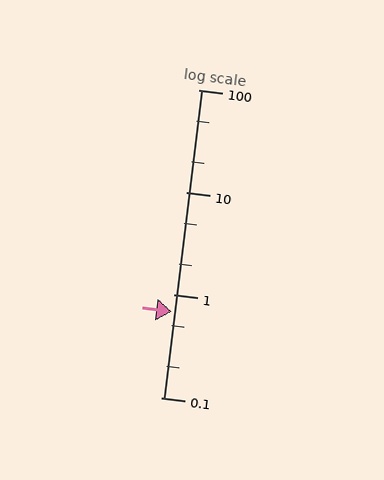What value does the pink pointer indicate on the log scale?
The pointer indicates approximately 0.69.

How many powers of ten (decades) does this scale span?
The scale spans 3 decades, from 0.1 to 100.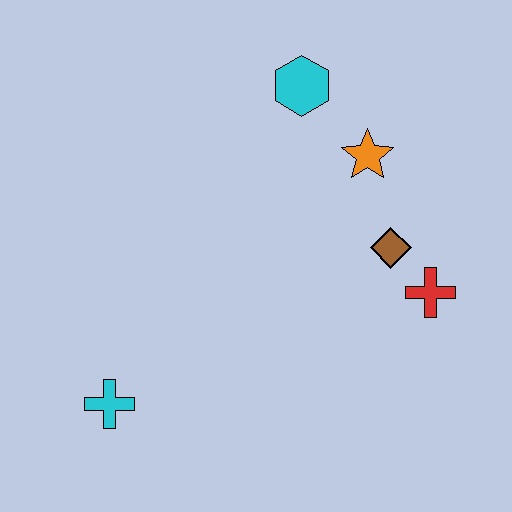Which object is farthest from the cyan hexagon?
The cyan cross is farthest from the cyan hexagon.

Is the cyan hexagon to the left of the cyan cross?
No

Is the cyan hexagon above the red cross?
Yes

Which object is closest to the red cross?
The brown diamond is closest to the red cross.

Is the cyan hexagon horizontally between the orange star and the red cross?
No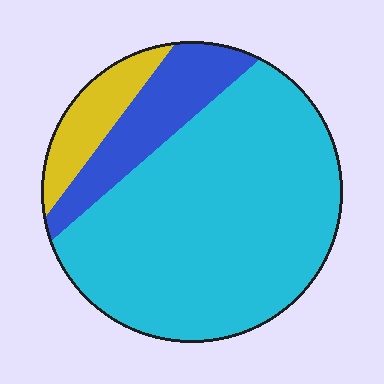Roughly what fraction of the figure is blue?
Blue takes up about one sixth (1/6) of the figure.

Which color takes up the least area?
Yellow, at roughly 10%.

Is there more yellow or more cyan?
Cyan.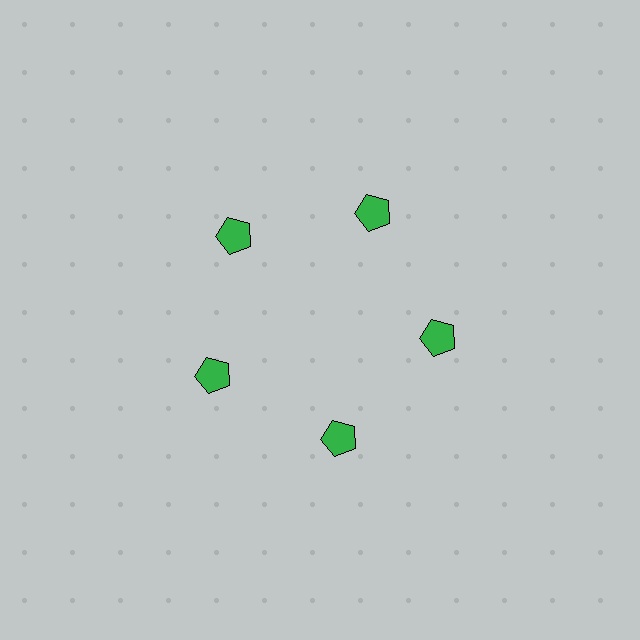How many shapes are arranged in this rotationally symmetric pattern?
There are 5 shapes, arranged in 5 groups of 1.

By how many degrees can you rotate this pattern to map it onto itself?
The pattern maps onto itself every 72 degrees of rotation.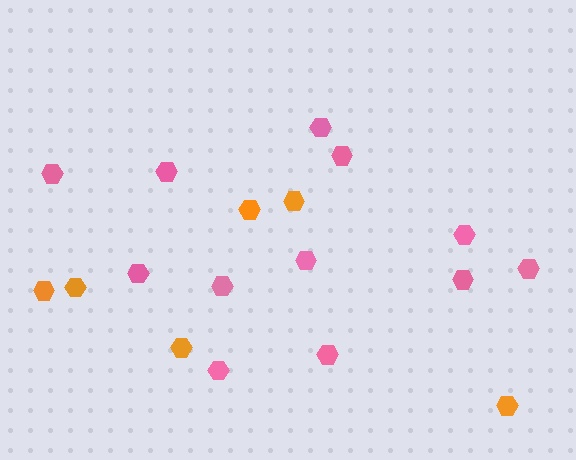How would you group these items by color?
There are 2 groups: one group of orange hexagons (6) and one group of pink hexagons (12).